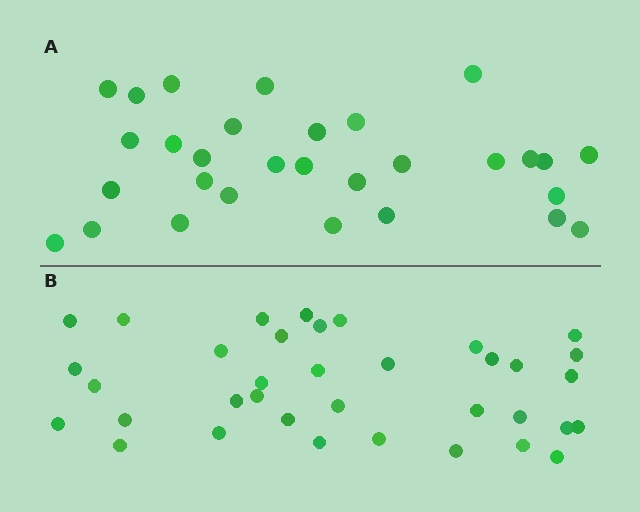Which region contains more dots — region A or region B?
Region B (the bottom region) has more dots.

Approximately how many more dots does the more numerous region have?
Region B has about 6 more dots than region A.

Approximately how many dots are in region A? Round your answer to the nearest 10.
About 30 dots.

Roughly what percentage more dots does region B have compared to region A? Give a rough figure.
About 20% more.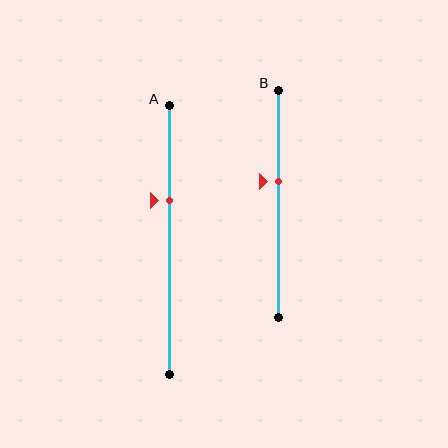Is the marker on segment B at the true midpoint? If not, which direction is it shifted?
No, the marker on segment B is shifted upward by about 10% of the segment length.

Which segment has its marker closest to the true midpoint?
Segment B has its marker closest to the true midpoint.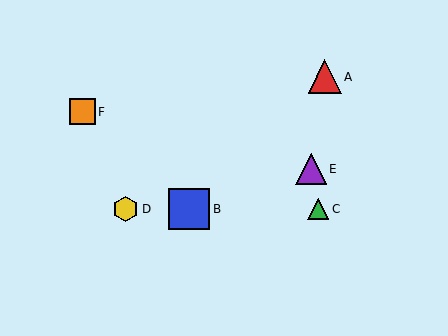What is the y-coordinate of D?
Object D is at y≈209.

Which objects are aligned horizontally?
Objects B, C, D are aligned horizontally.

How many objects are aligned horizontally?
3 objects (B, C, D) are aligned horizontally.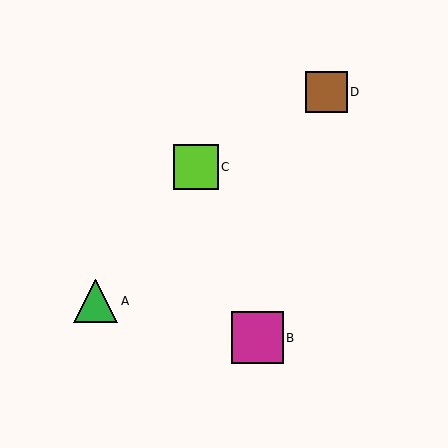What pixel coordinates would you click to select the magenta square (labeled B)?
Click at (257, 338) to select the magenta square B.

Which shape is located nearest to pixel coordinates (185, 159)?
The lime square (labeled C) at (196, 167) is nearest to that location.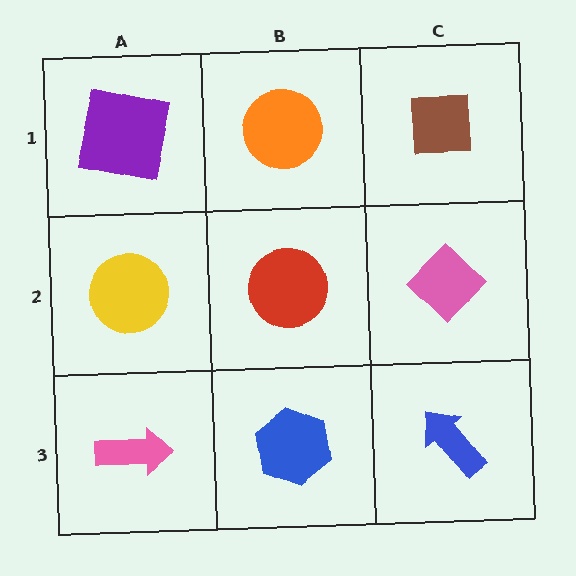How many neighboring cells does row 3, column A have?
2.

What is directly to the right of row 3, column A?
A blue hexagon.